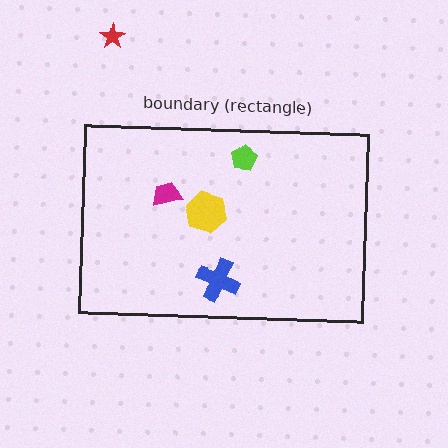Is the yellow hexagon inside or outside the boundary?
Inside.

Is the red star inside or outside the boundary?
Outside.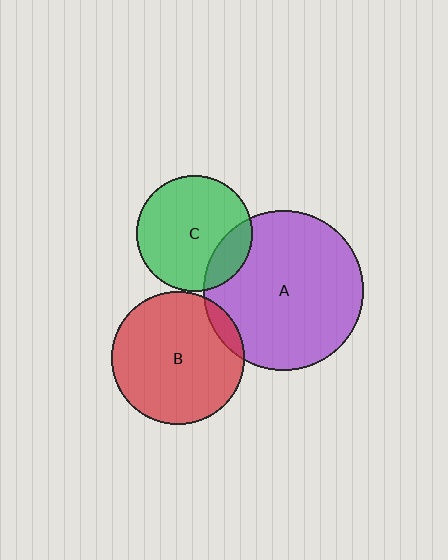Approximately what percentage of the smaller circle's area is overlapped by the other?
Approximately 20%.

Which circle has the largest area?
Circle A (purple).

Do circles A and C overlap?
Yes.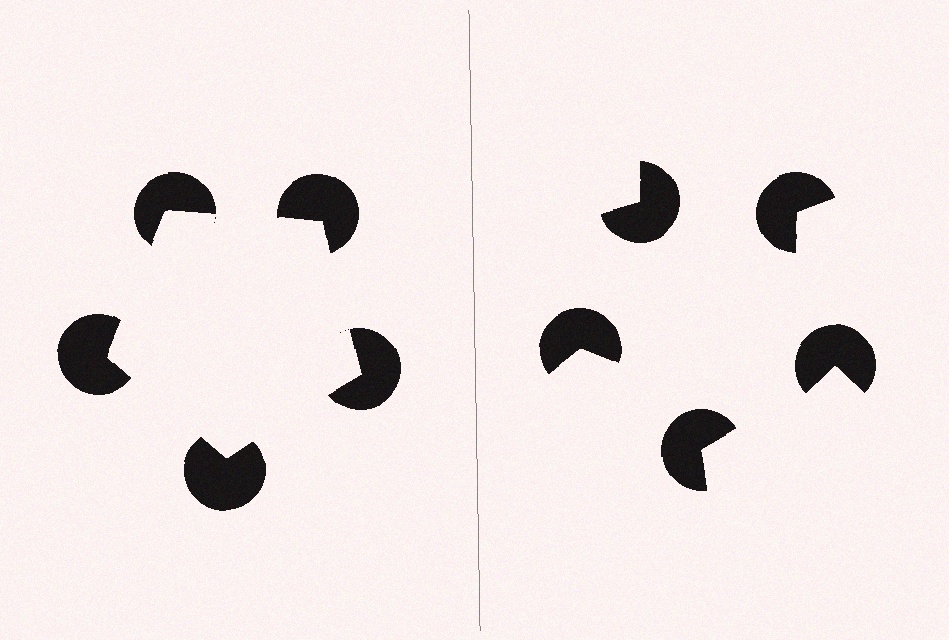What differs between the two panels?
The pac-man discs are positioned identically on both sides; only the wedge orientations differ. On the left they align to a pentagon; on the right they are misaligned.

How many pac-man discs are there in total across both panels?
10 — 5 on each side.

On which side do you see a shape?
An illusory pentagon appears on the left side. On the right side the wedge cuts are rotated, so no coherent shape forms.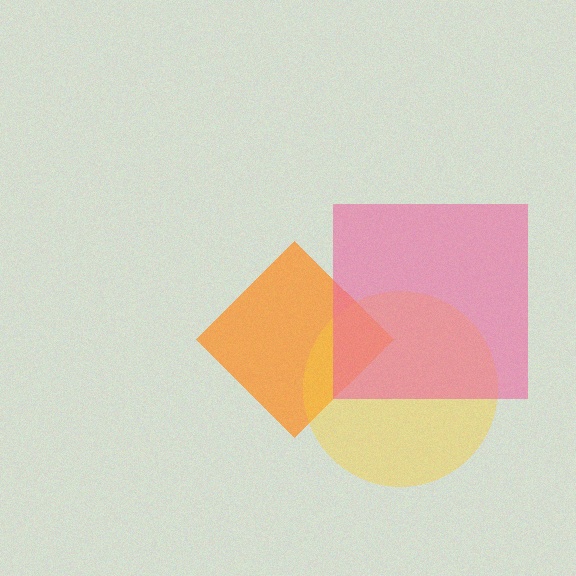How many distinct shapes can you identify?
There are 3 distinct shapes: an orange diamond, a yellow circle, a pink square.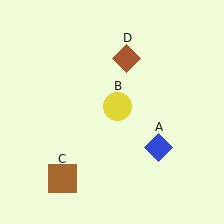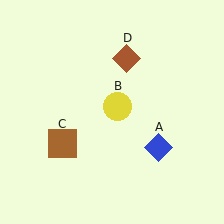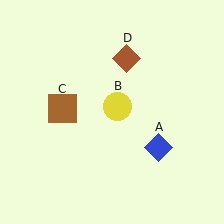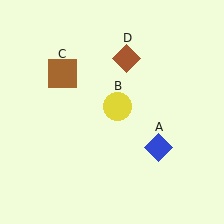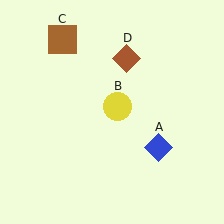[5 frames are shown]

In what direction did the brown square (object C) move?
The brown square (object C) moved up.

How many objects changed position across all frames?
1 object changed position: brown square (object C).